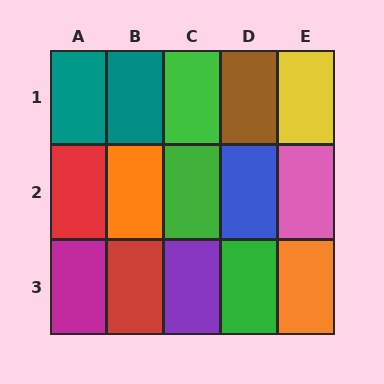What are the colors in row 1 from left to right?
Teal, teal, green, brown, yellow.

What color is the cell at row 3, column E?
Orange.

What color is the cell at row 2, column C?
Green.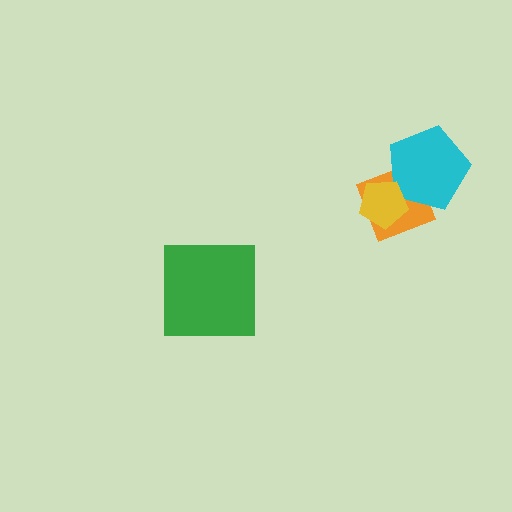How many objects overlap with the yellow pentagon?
2 objects overlap with the yellow pentagon.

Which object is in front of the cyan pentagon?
The yellow pentagon is in front of the cyan pentagon.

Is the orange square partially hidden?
Yes, it is partially covered by another shape.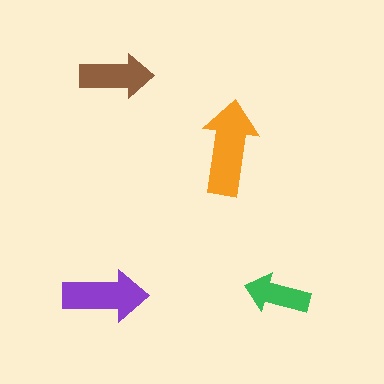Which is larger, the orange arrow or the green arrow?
The orange one.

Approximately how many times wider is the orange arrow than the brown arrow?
About 1.5 times wider.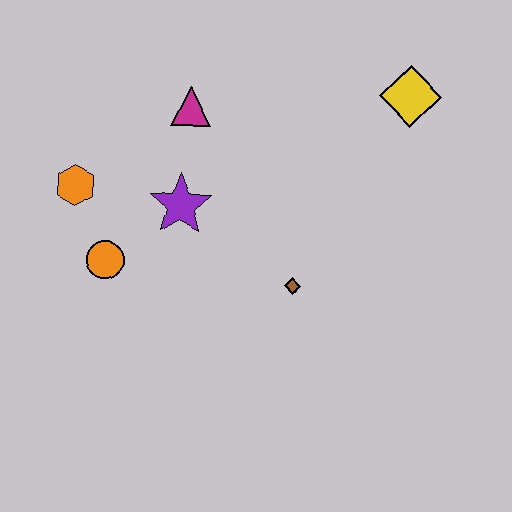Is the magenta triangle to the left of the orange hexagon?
No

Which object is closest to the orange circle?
The orange hexagon is closest to the orange circle.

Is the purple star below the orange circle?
No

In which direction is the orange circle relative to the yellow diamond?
The orange circle is to the left of the yellow diamond.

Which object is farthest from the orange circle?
The yellow diamond is farthest from the orange circle.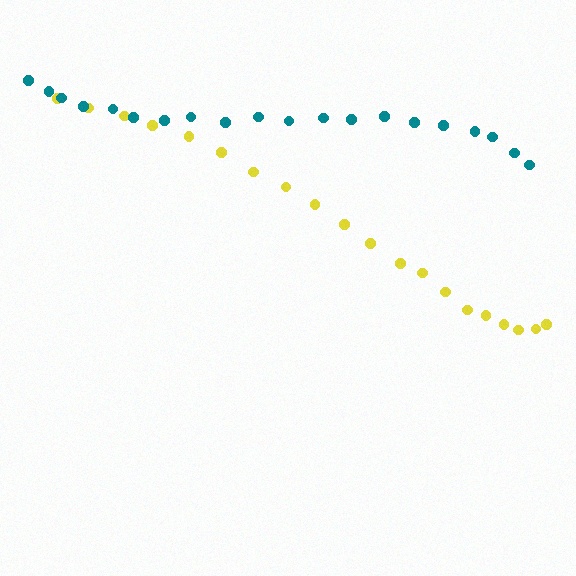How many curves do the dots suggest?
There are 2 distinct paths.